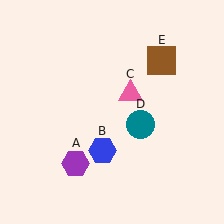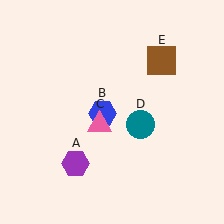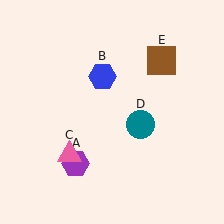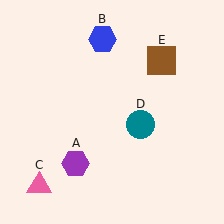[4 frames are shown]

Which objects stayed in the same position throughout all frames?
Purple hexagon (object A) and teal circle (object D) and brown square (object E) remained stationary.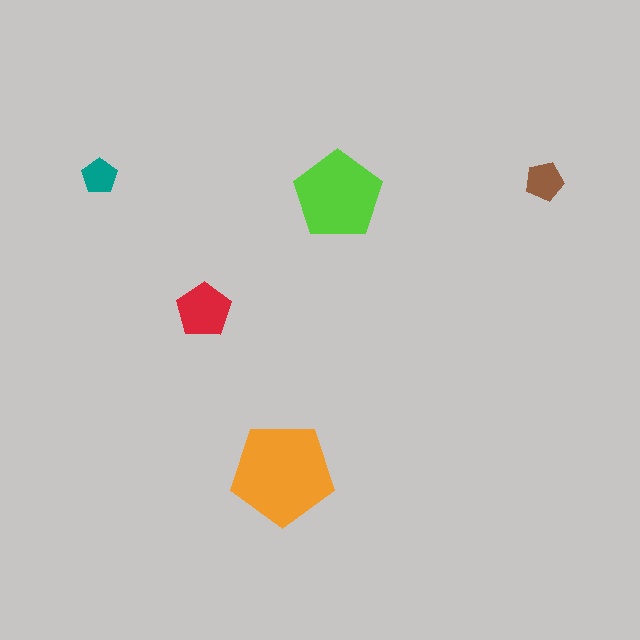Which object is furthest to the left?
The teal pentagon is leftmost.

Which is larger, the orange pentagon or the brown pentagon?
The orange one.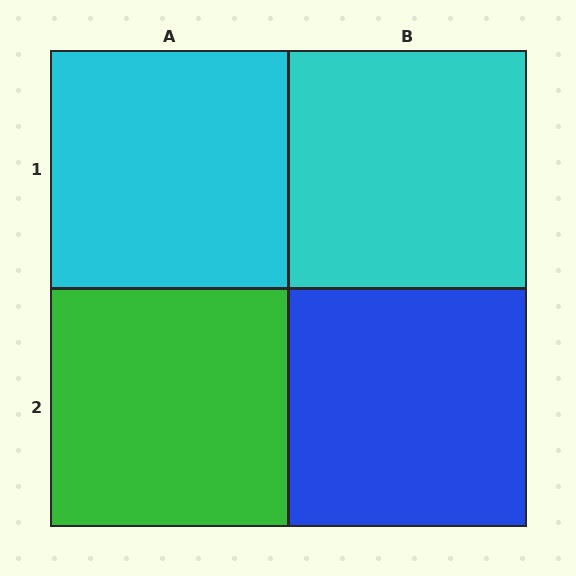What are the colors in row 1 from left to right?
Cyan, cyan.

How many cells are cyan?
2 cells are cyan.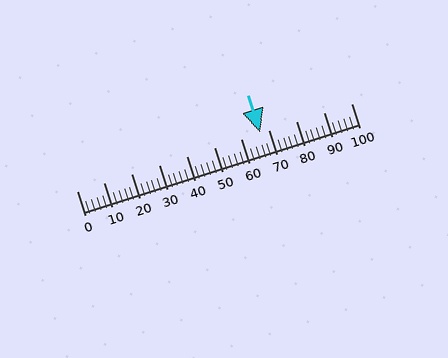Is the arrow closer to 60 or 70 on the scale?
The arrow is closer to 70.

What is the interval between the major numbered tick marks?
The major tick marks are spaced 10 units apart.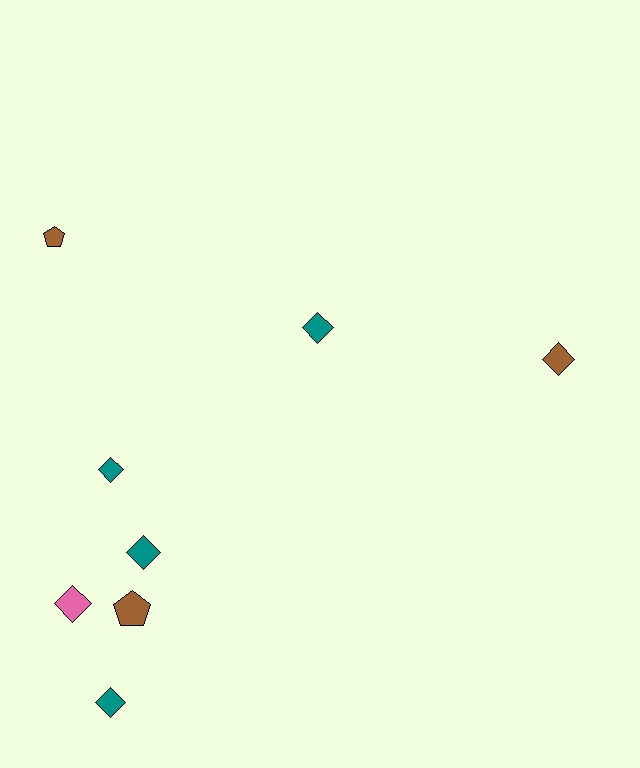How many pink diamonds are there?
There is 1 pink diamond.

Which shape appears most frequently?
Diamond, with 6 objects.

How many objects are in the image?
There are 8 objects.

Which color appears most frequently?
Teal, with 4 objects.